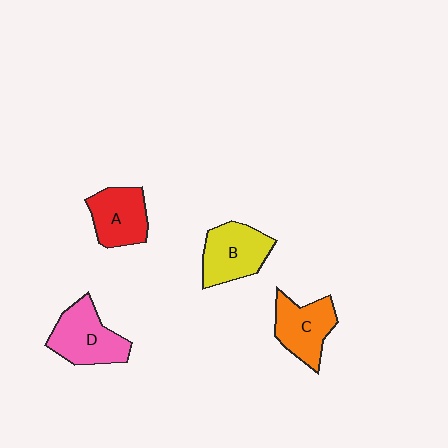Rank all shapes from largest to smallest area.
From largest to smallest: D (pink), B (yellow), C (orange), A (red).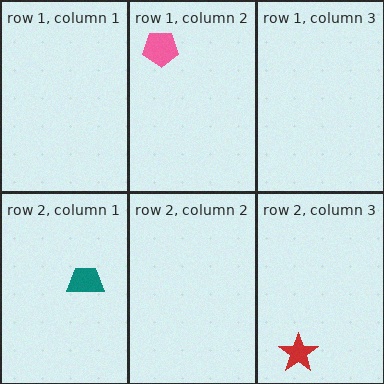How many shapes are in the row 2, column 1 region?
1.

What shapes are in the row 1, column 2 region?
The pink pentagon.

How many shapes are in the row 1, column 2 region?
1.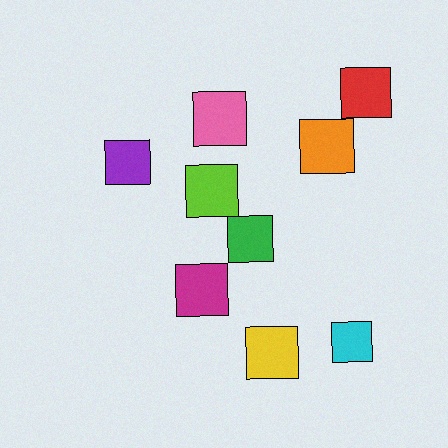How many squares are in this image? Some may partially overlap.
There are 9 squares.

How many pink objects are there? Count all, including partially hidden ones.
There is 1 pink object.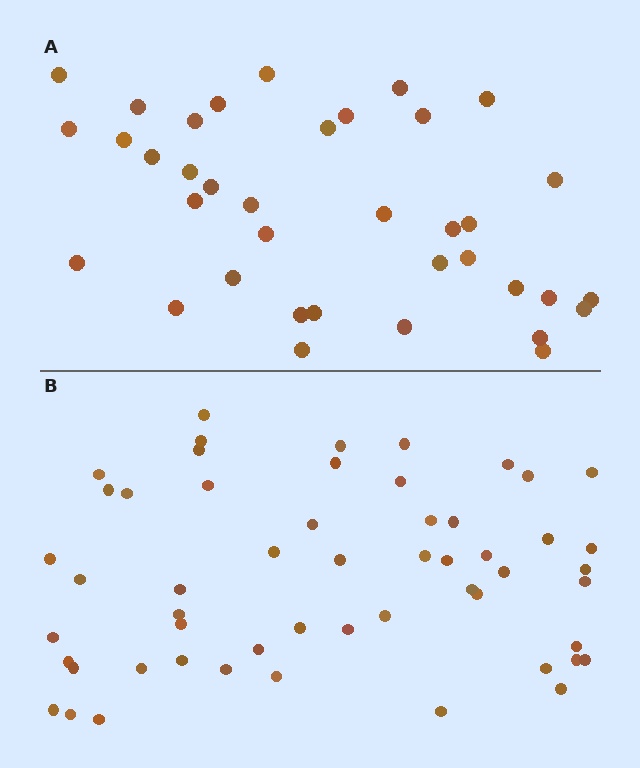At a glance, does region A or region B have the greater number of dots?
Region B (the bottom region) has more dots.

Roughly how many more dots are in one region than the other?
Region B has approximately 15 more dots than region A.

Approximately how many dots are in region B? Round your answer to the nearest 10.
About 50 dots. (The exact count is 54, which rounds to 50.)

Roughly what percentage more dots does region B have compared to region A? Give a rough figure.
About 45% more.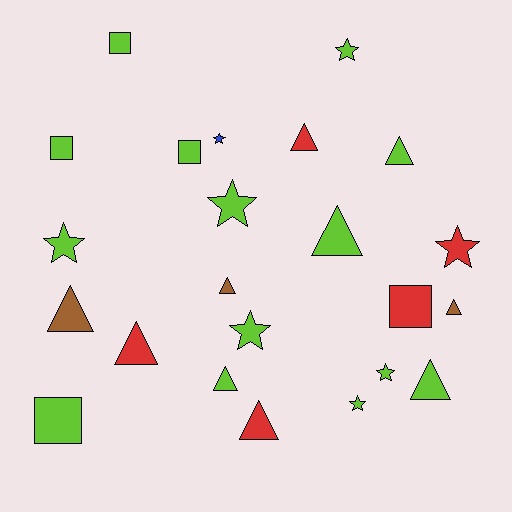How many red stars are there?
There is 1 red star.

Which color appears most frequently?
Lime, with 14 objects.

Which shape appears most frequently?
Triangle, with 10 objects.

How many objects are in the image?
There are 23 objects.